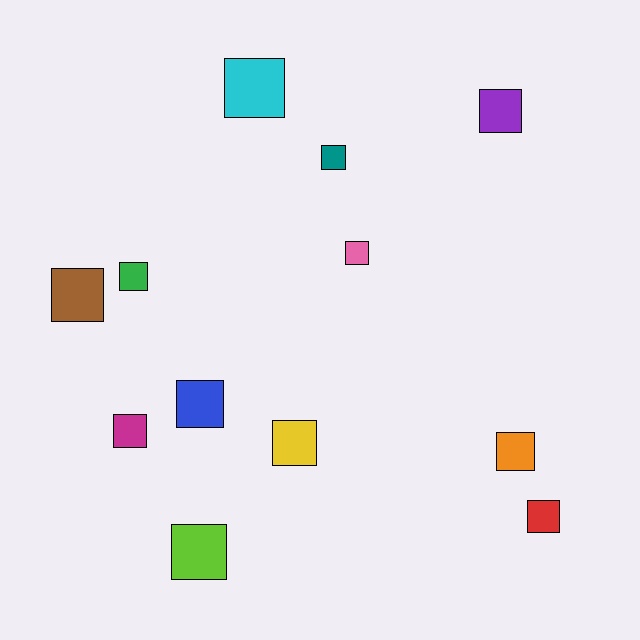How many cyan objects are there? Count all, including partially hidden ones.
There is 1 cyan object.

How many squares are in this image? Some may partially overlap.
There are 12 squares.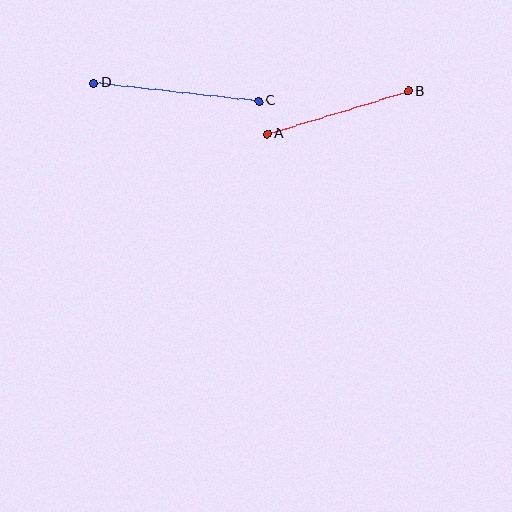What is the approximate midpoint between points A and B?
The midpoint is at approximately (338, 113) pixels.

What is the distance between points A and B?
The distance is approximately 148 pixels.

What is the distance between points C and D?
The distance is approximately 166 pixels.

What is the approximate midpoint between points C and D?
The midpoint is at approximately (176, 92) pixels.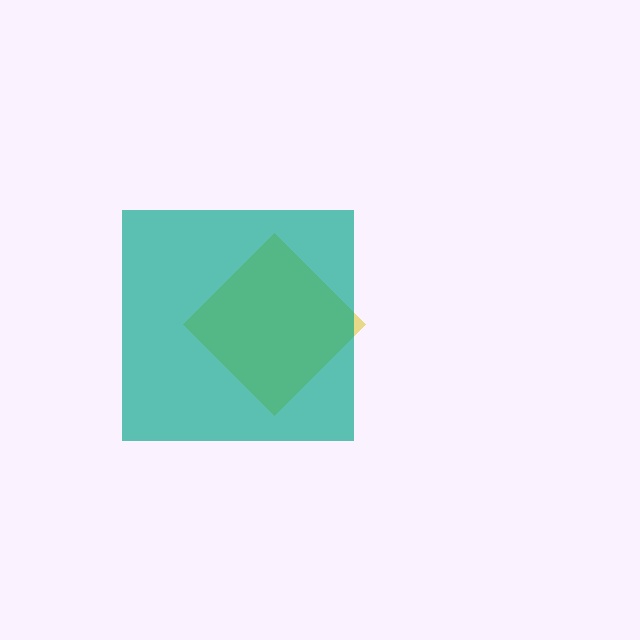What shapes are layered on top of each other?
The layered shapes are: a yellow diamond, a teal square.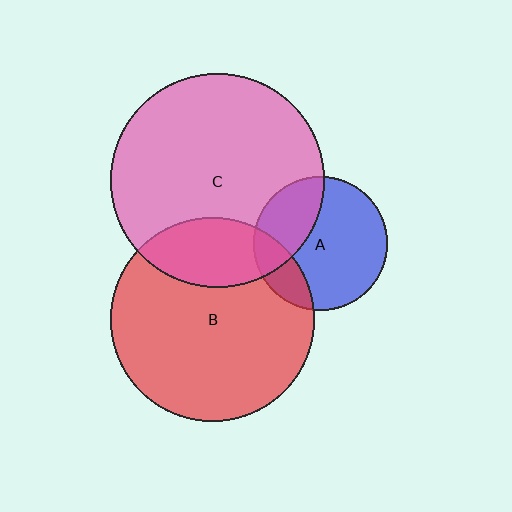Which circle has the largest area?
Circle C (pink).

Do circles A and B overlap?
Yes.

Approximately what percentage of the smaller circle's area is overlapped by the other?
Approximately 20%.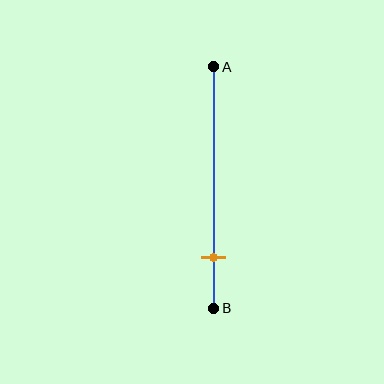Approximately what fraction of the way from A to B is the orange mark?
The orange mark is approximately 80% of the way from A to B.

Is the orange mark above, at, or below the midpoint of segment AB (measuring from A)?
The orange mark is below the midpoint of segment AB.